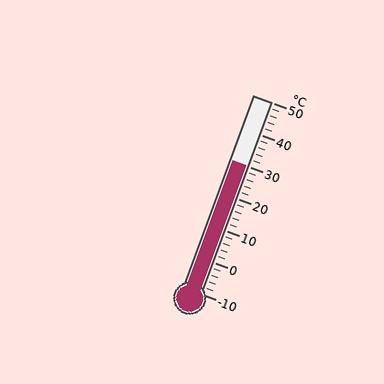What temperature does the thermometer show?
The thermometer shows approximately 30°C.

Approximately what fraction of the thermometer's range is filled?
The thermometer is filled to approximately 65% of its range.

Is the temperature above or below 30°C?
The temperature is at 30°C.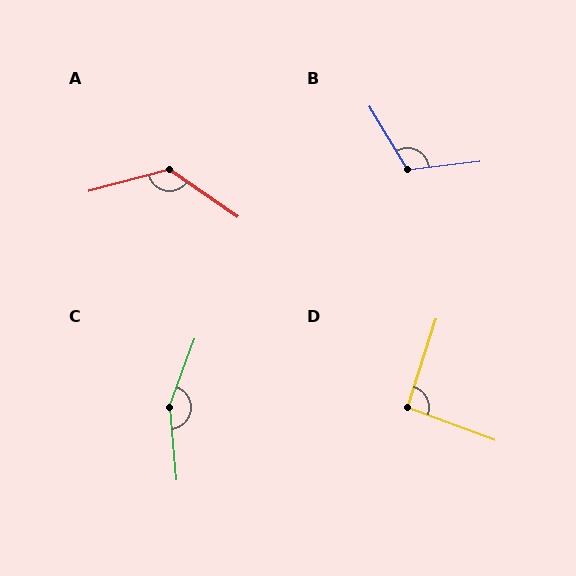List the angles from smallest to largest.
D (93°), B (114°), A (130°), C (154°).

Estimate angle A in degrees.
Approximately 130 degrees.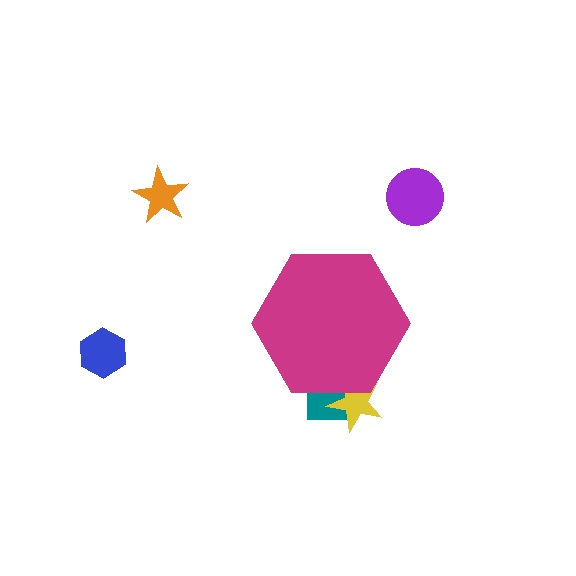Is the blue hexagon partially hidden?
No, the blue hexagon is fully visible.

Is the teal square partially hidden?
Yes, the teal square is partially hidden behind the magenta hexagon.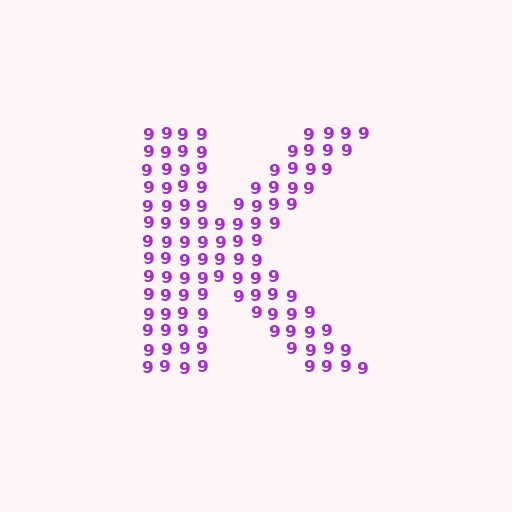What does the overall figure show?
The overall figure shows the letter K.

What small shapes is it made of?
It is made of small digit 9's.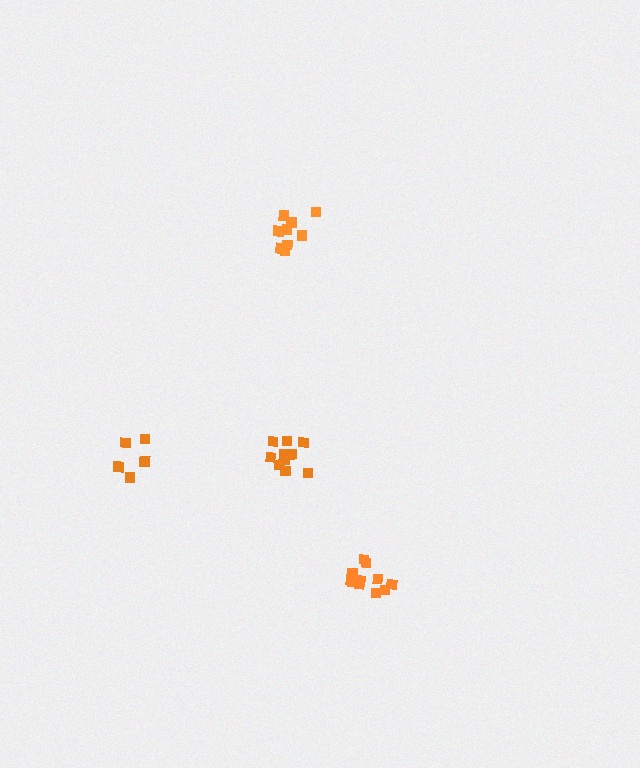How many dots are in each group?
Group 1: 11 dots, Group 2: 5 dots, Group 3: 11 dots, Group 4: 10 dots (37 total).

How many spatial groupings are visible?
There are 4 spatial groupings.